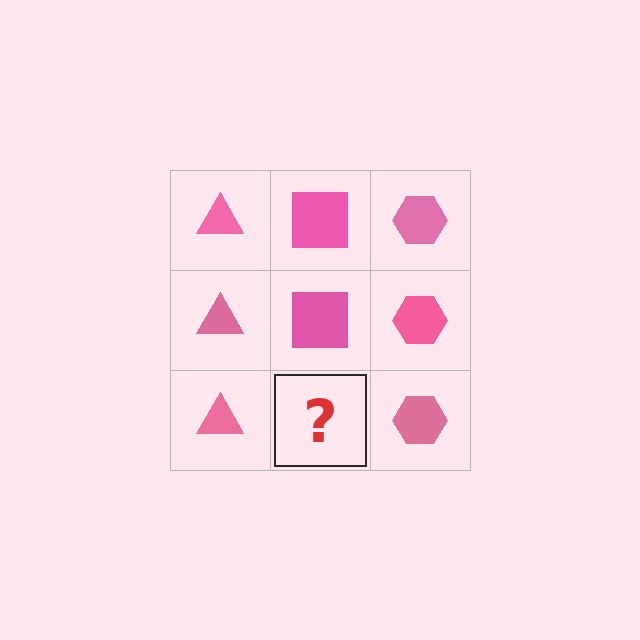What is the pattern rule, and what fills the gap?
The rule is that each column has a consistent shape. The gap should be filled with a pink square.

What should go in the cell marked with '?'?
The missing cell should contain a pink square.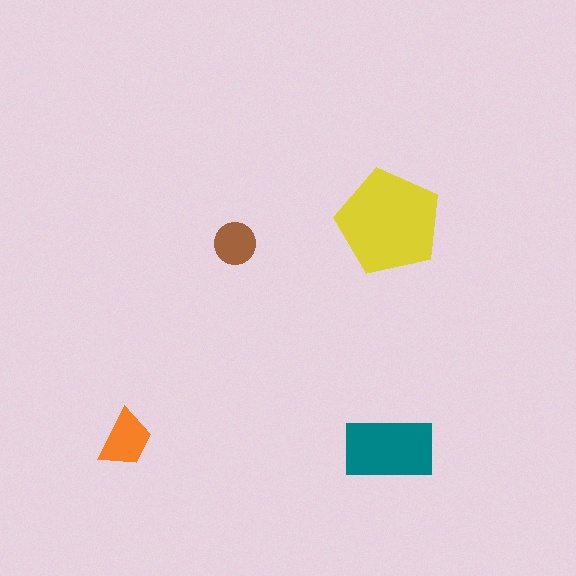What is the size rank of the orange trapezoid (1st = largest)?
3rd.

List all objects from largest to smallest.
The yellow pentagon, the teal rectangle, the orange trapezoid, the brown circle.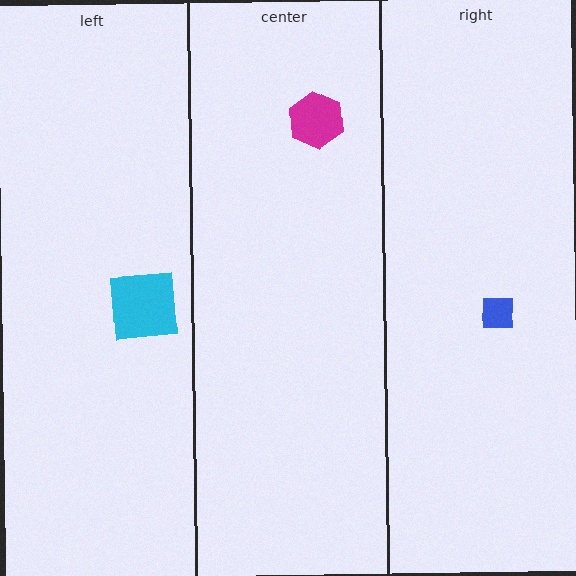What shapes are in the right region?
The blue square.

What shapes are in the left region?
The cyan square.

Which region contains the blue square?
The right region.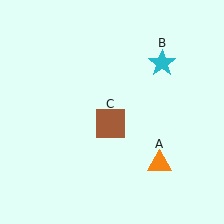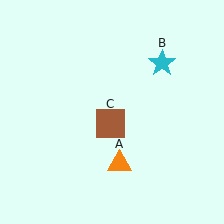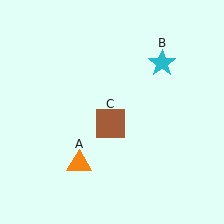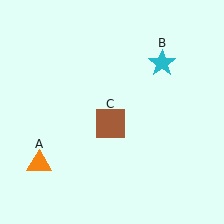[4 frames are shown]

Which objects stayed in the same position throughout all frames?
Cyan star (object B) and brown square (object C) remained stationary.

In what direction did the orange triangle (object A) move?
The orange triangle (object A) moved left.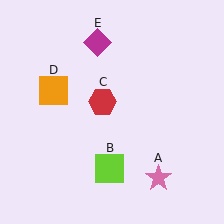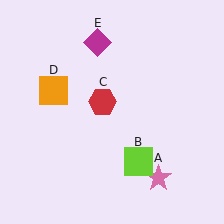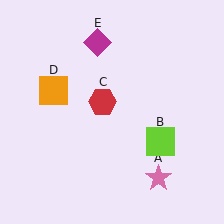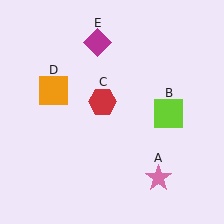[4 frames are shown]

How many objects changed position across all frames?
1 object changed position: lime square (object B).